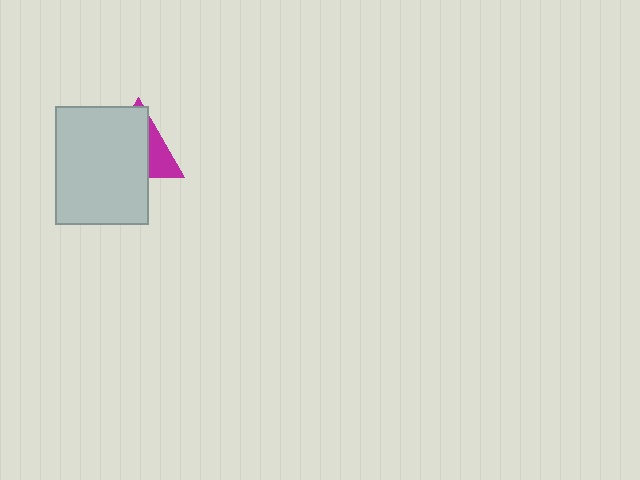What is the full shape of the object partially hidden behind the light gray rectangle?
The partially hidden object is a magenta triangle.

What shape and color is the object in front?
The object in front is a light gray rectangle.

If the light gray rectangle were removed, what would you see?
You would see the complete magenta triangle.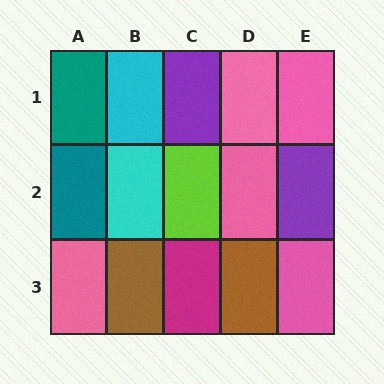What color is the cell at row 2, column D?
Pink.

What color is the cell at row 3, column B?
Brown.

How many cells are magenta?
1 cell is magenta.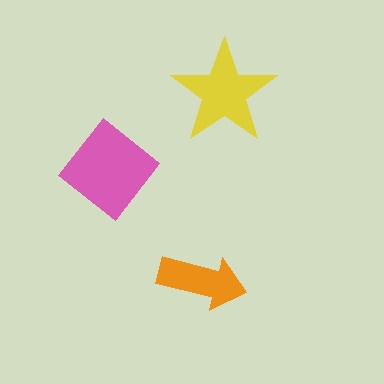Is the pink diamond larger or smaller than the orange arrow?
Larger.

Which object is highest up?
The yellow star is topmost.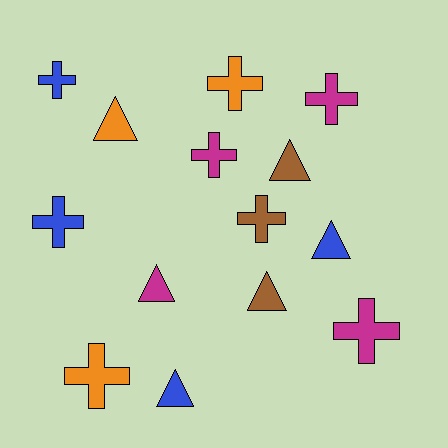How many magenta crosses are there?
There are 3 magenta crosses.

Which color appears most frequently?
Magenta, with 4 objects.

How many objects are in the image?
There are 14 objects.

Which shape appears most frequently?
Cross, with 8 objects.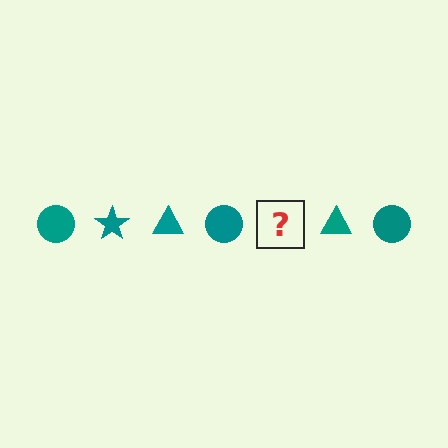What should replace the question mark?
The question mark should be replaced with a teal star.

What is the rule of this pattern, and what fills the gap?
The rule is that the pattern cycles through circle, star, triangle shapes in teal. The gap should be filled with a teal star.